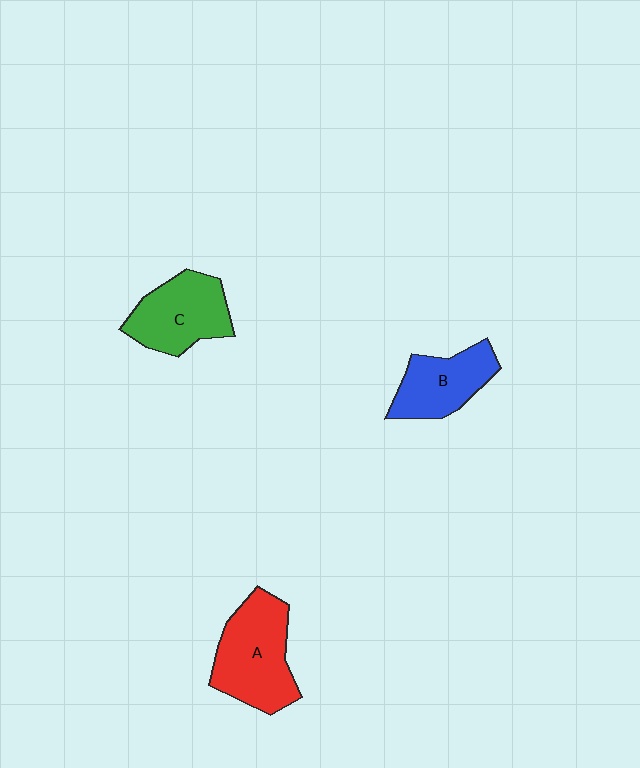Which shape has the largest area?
Shape A (red).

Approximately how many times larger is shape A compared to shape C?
Approximately 1.2 times.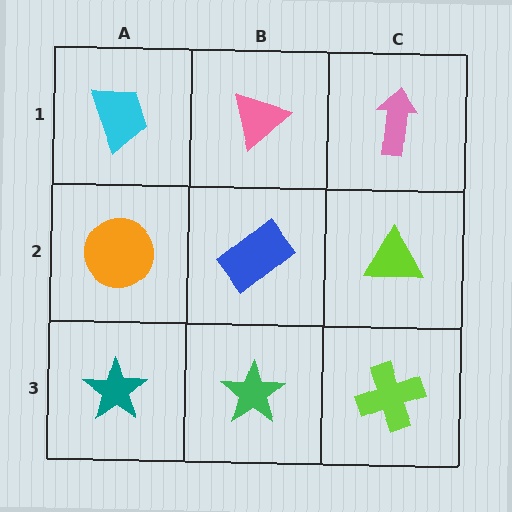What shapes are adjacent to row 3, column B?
A blue rectangle (row 2, column B), a teal star (row 3, column A), a lime cross (row 3, column C).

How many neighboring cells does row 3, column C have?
2.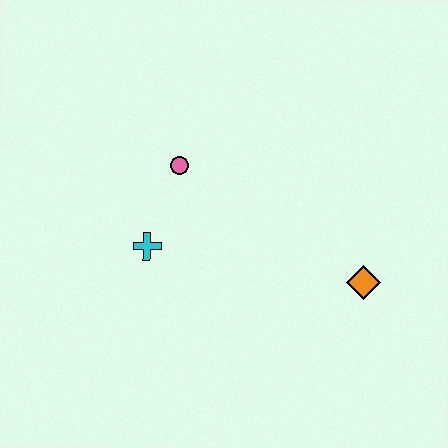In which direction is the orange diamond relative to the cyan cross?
The orange diamond is to the right of the cyan cross.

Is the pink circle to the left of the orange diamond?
Yes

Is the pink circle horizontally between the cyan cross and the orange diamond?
Yes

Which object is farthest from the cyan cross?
The orange diamond is farthest from the cyan cross.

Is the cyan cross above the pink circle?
No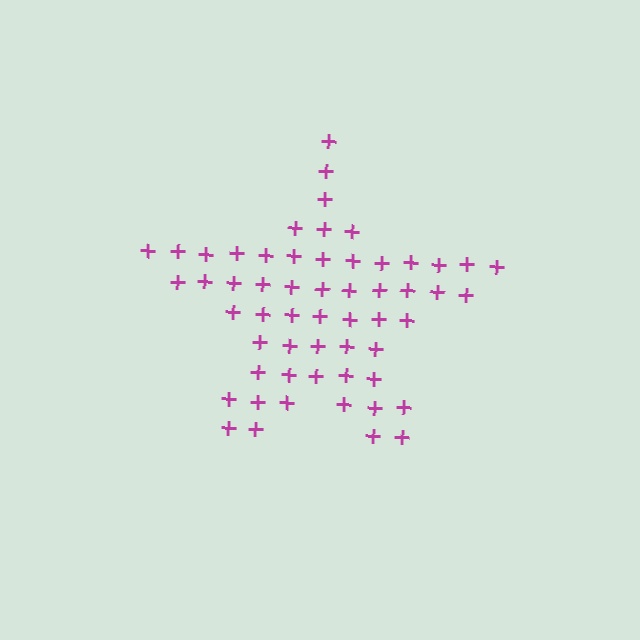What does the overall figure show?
The overall figure shows a star.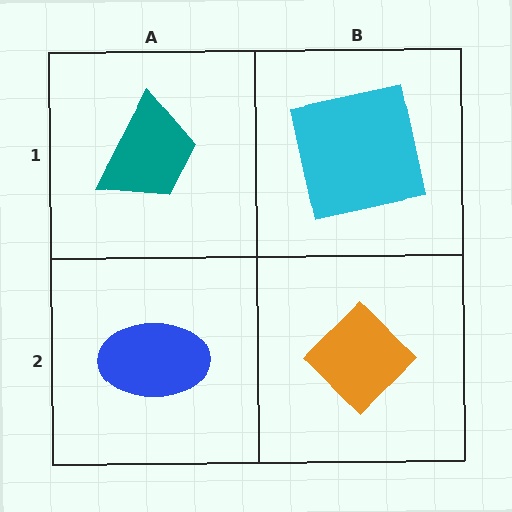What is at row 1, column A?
A teal trapezoid.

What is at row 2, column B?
An orange diamond.